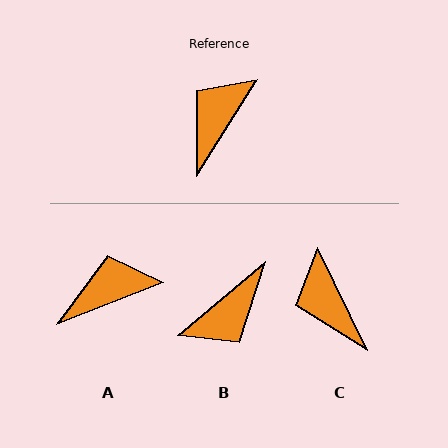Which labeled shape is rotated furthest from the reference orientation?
B, about 162 degrees away.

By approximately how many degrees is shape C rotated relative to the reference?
Approximately 58 degrees counter-clockwise.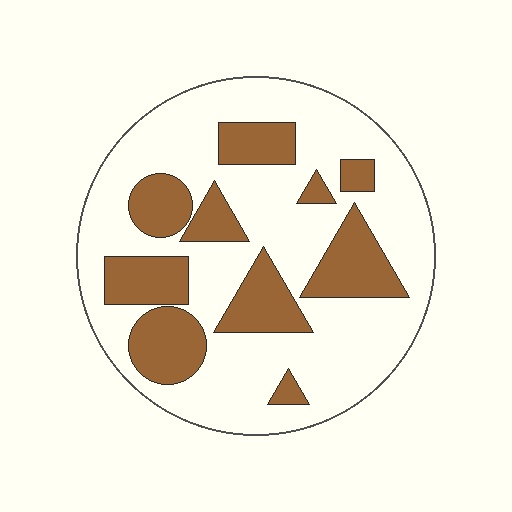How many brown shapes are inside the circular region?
10.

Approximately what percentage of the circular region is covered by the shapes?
Approximately 30%.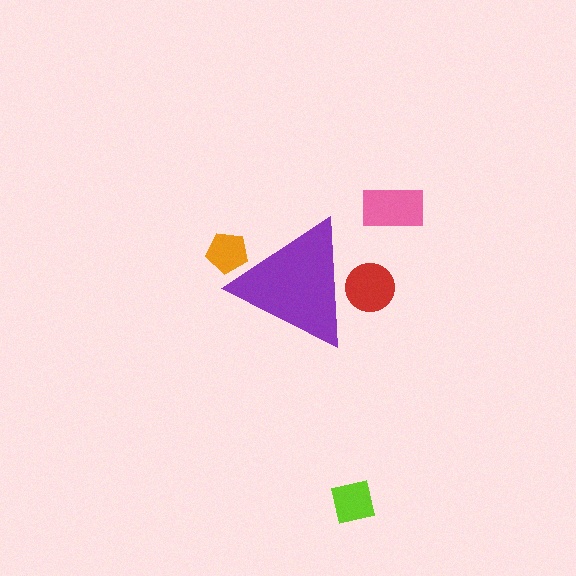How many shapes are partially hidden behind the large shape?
2 shapes are partially hidden.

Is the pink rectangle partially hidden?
No, the pink rectangle is fully visible.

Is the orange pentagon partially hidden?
Yes, the orange pentagon is partially hidden behind the purple triangle.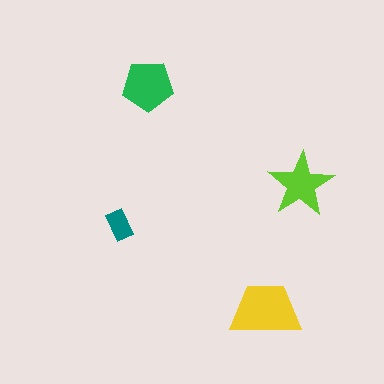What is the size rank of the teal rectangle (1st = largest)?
4th.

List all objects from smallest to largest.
The teal rectangle, the lime star, the green pentagon, the yellow trapezoid.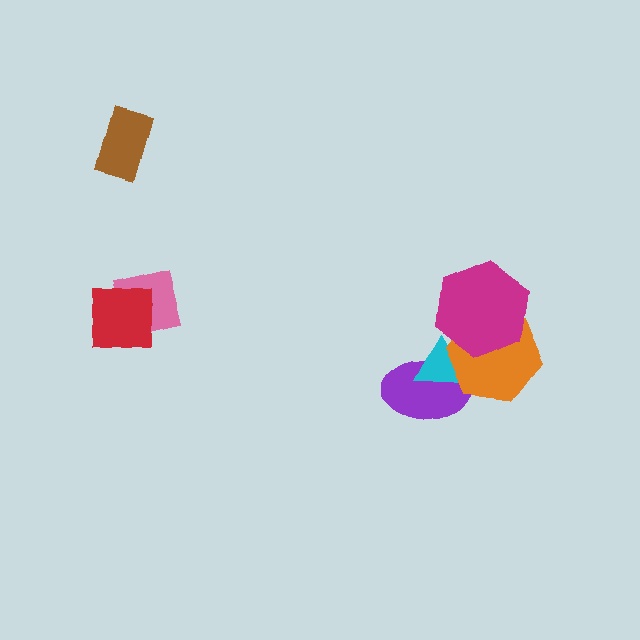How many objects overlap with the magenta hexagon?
2 objects overlap with the magenta hexagon.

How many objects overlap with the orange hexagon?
3 objects overlap with the orange hexagon.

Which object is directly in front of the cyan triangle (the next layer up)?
The orange hexagon is directly in front of the cyan triangle.